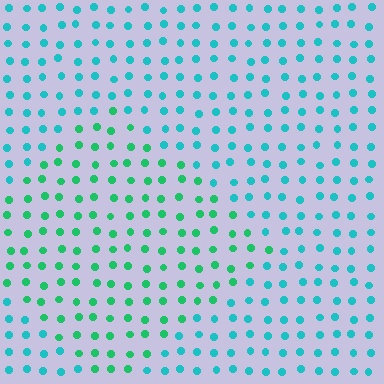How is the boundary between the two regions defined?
The boundary is defined purely by a slight shift in hue (about 35 degrees). Spacing, size, and orientation are identical on both sides.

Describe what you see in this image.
The image is filled with small cyan elements in a uniform arrangement. A diamond-shaped region is visible where the elements are tinted to a slightly different hue, forming a subtle color boundary.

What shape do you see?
I see a diamond.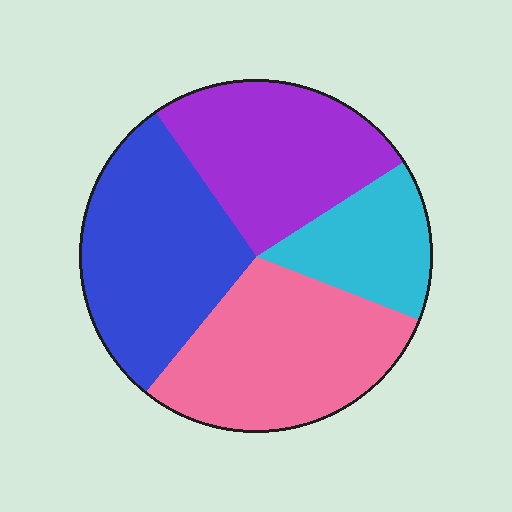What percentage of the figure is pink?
Pink covers around 30% of the figure.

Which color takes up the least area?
Cyan, at roughly 15%.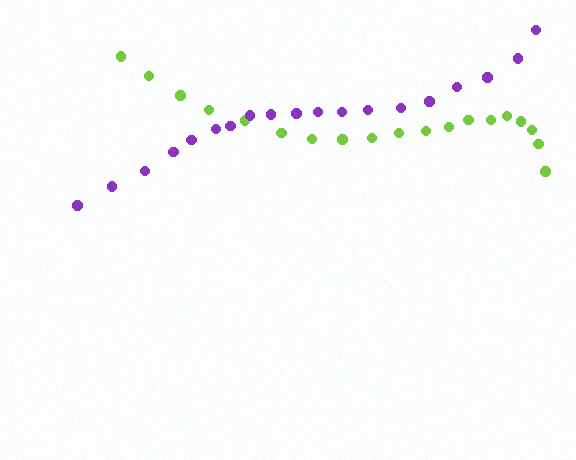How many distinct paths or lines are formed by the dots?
There are 2 distinct paths.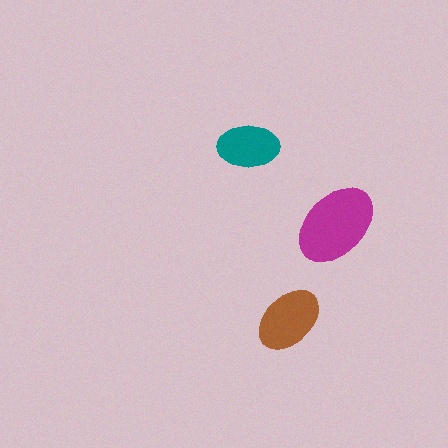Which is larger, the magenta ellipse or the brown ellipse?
The magenta one.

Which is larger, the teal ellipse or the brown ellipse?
The brown one.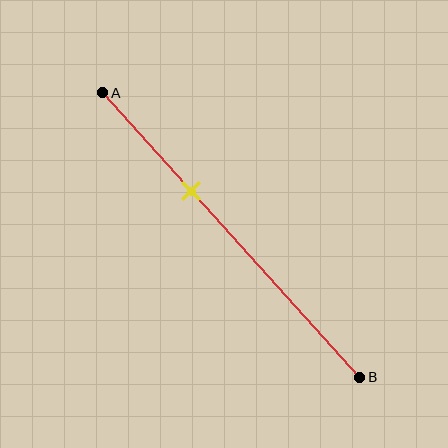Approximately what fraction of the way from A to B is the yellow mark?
The yellow mark is approximately 35% of the way from A to B.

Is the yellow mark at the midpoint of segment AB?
No, the mark is at about 35% from A, not at the 50% midpoint.